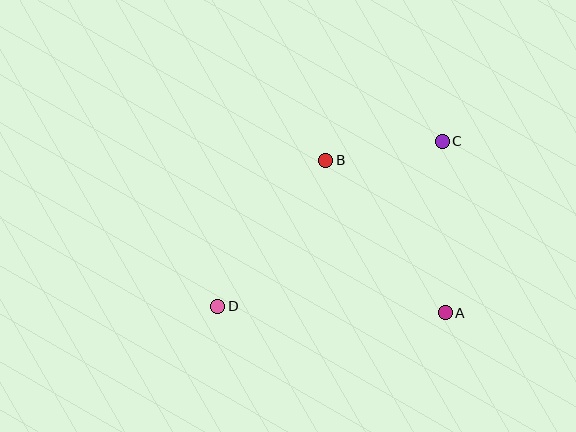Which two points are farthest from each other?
Points C and D are farthest from each other.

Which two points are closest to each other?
Points B and C are closest to each other.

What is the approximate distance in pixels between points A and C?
The distance between A and C is approximately 171 pixels.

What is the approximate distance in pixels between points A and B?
The distance between A and B is approximately 194 pixels.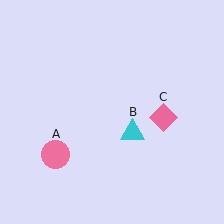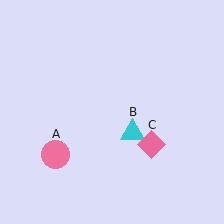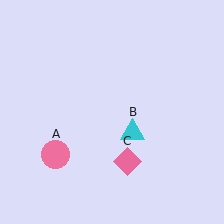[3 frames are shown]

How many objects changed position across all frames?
1 object changed position: pink diamond (object C).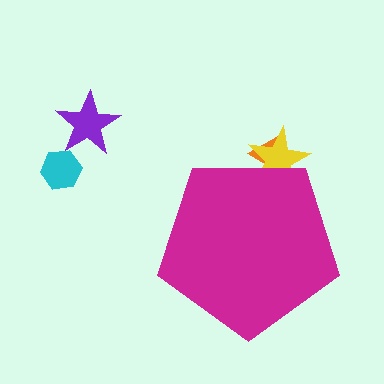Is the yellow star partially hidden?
Yes, the yellow star is partially hidden behind the magenta pentagon.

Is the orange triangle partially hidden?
Yes, the orange triangle is partially hidden behind the magenta pentagon.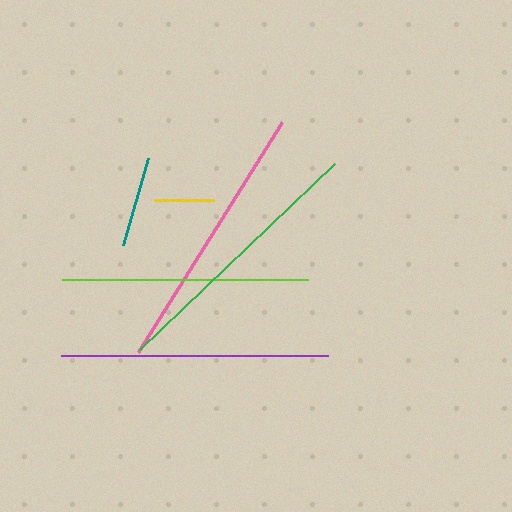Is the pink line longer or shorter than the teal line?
The pink line is longer than the teal line.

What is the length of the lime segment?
The lime segment is approximately 246 pixels long.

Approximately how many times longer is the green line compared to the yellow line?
The green line is approximately 4.5 times the length of the yellow line.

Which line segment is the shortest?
The yellow line is the shortest at approximately 60 pixels.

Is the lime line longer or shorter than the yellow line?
The lime line is longer than the yellow line.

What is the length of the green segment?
The green segment is approximately 270 pixels long.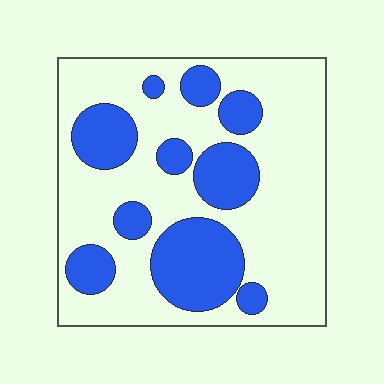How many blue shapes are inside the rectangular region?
10.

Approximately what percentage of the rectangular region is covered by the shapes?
Approximately 30%.